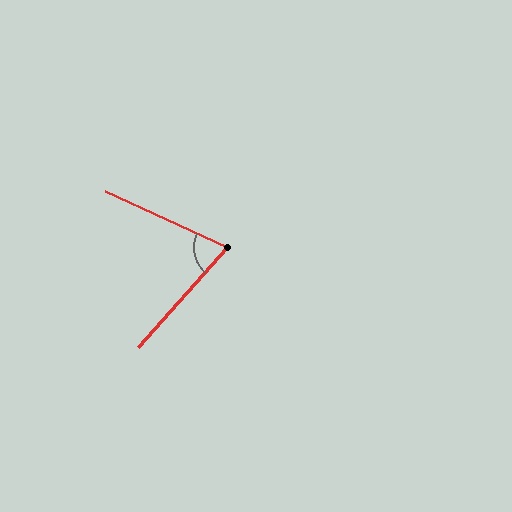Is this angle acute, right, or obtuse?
It is acute.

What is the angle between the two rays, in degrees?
Approximately 73 degrees.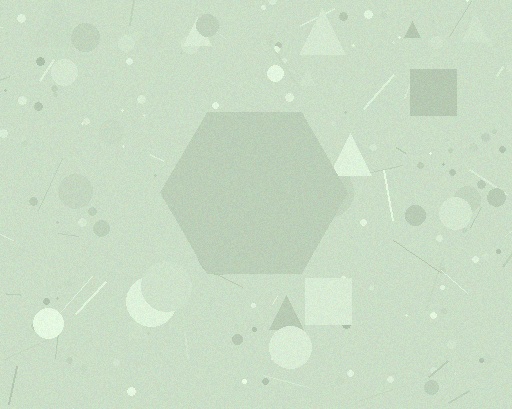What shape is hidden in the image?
A hexagon is hidden in the image.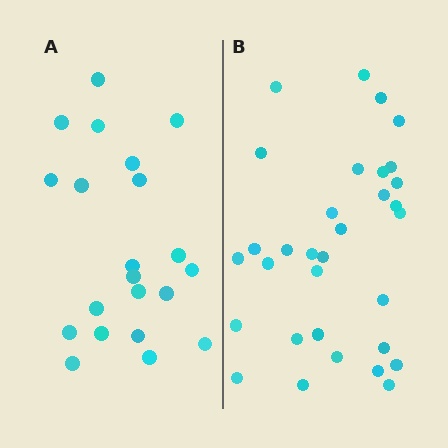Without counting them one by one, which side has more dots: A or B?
Region B (the right region) has more dots.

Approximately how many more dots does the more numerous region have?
Region B has roughly 12 or so more dots than region A.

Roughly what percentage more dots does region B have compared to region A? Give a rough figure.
About 50% more.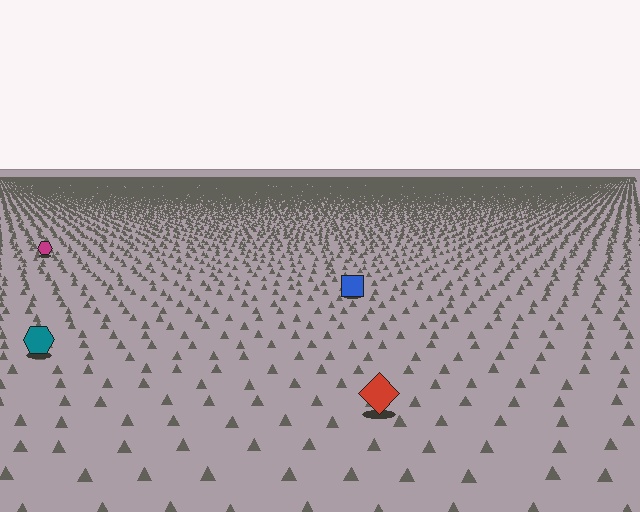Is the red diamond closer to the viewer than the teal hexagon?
Yes. The red diamond is closer — you can tell from the texture gradient: the ground texture is coarser near it.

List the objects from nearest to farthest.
From nearest to farthest: the red diamond, the teal hexagon, the blue square, the magenta hexagon.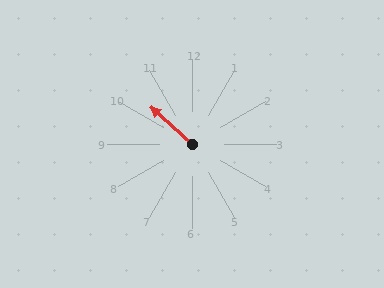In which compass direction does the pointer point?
Northwest.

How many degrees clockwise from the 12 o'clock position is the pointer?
Approximately 312 degrees.